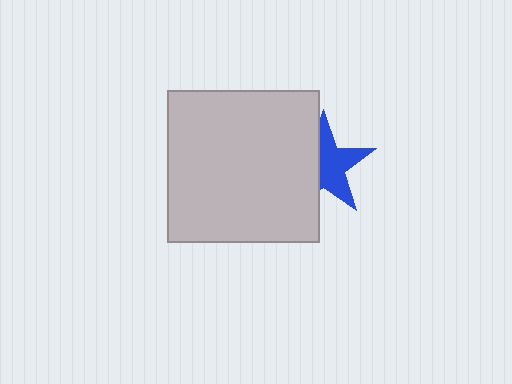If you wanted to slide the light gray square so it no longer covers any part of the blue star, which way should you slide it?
Slide it left — that is the most direct way to separate the two shapes.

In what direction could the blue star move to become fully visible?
The blue star could move right. That would shift it out from behind the light gray square entirely.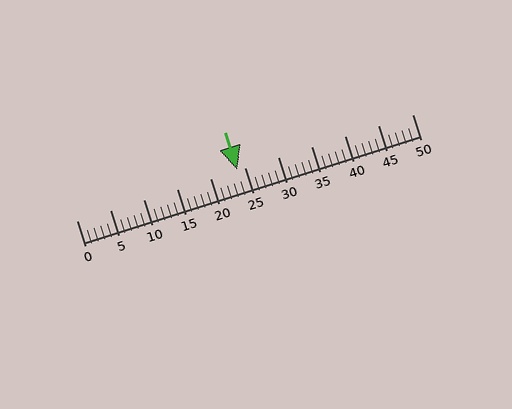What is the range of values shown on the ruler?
The ruler shows values from 0 to 50.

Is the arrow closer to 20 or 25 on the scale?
The arrow is closer to 25.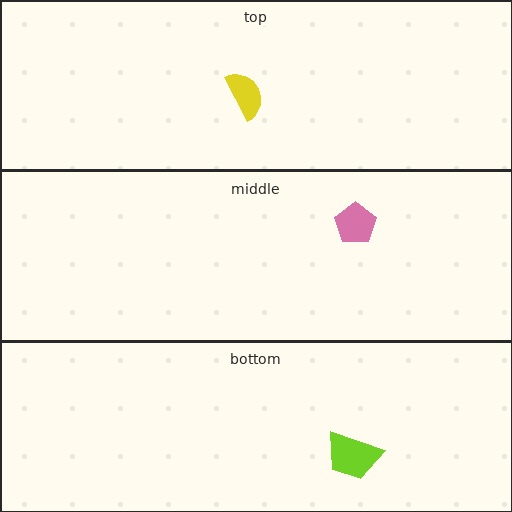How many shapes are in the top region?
1.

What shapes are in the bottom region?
The lime trapezoid.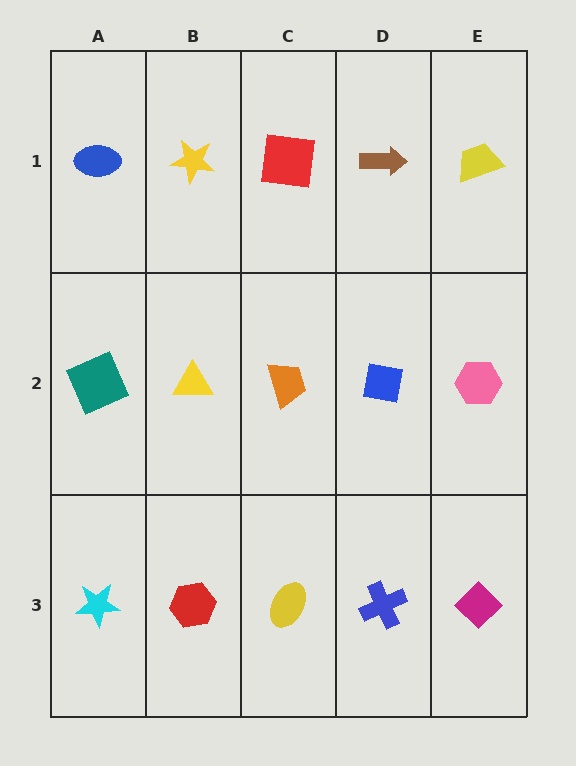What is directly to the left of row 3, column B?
A cyan star.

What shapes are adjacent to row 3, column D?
A blue square (row 2, column D), a yellow ellipse (row 3, column C), a magenta diamond (row 3, column E).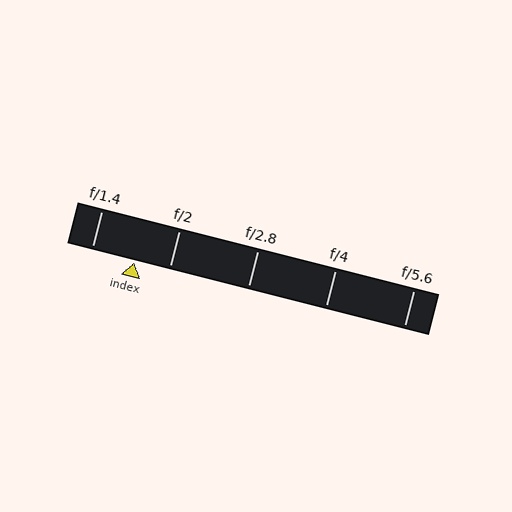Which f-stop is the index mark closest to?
The index mark is closest to f/2.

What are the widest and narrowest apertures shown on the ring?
The widest aperture shown is f/1.4 and the narrowest is f/5.6.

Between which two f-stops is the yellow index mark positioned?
The index mark is between f/1.4 and f/2.